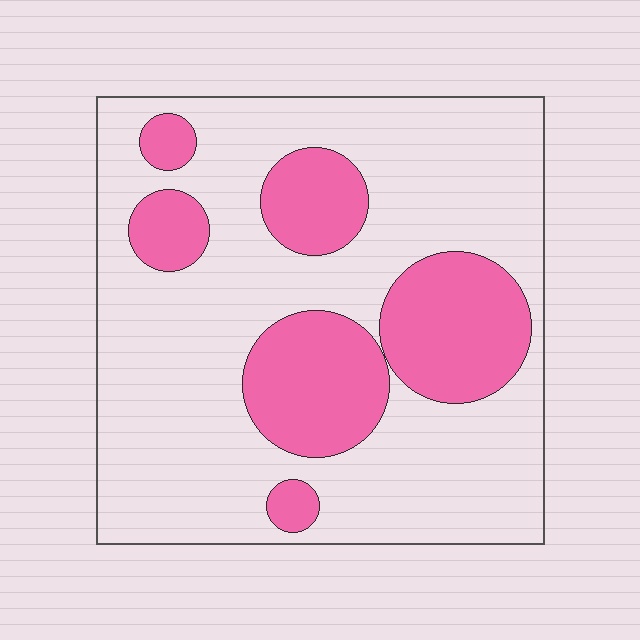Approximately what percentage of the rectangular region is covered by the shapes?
Approximately 25%.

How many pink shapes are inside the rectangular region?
6.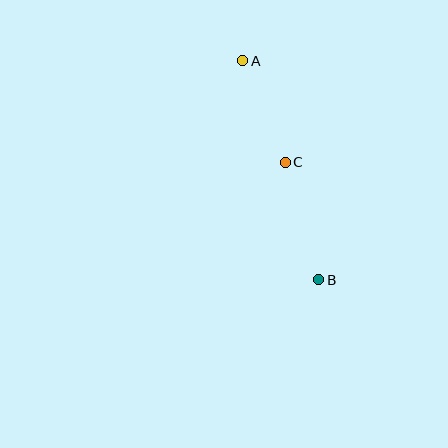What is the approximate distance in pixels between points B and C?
The distance between B and C is approximately 122 pixels.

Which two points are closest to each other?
Points A and C are closest to each other.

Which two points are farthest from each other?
Points A and B are farthest from each other.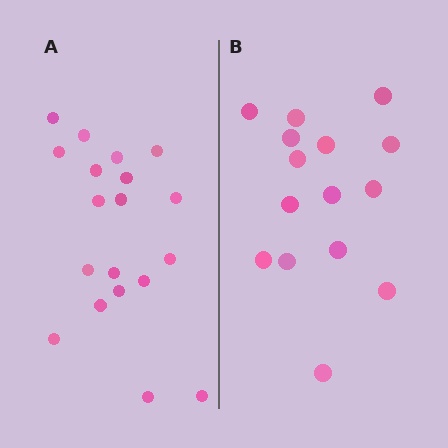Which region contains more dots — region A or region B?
Region A (the left region) has more dots.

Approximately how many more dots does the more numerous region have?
Region A has about 4 more dots than region B.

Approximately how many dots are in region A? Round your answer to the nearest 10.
About 20 dots. (The exact count is 19, which rounds to 20.)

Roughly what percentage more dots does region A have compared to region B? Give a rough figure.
About 25% more.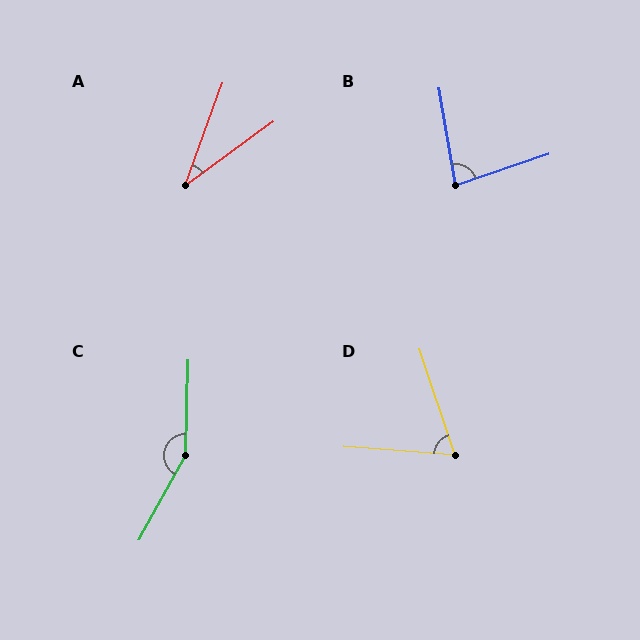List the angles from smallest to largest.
A (34°), D (67°), B (81°), C (153°).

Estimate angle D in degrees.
Approximately 67 degrees.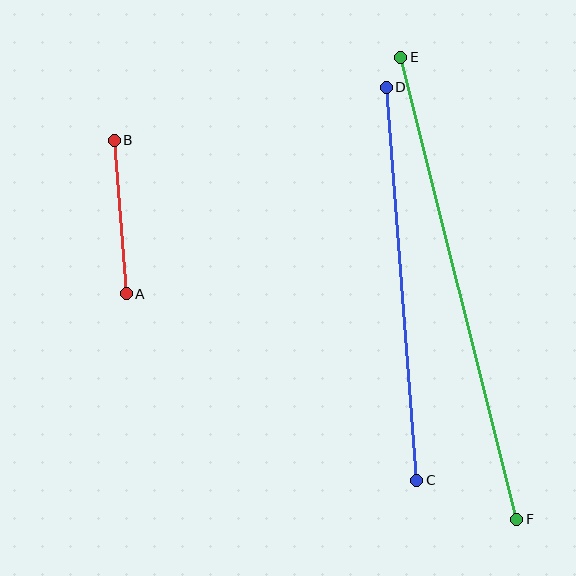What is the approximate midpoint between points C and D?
The midpoint is at approximately (401, 284) pixels.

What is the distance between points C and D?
The distance is approximately 394 pixels.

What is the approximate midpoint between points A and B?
The midpoint is at approximately (120, 217) pixels.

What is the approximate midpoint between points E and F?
The midpoint is at approximately (459, 288) pixels.